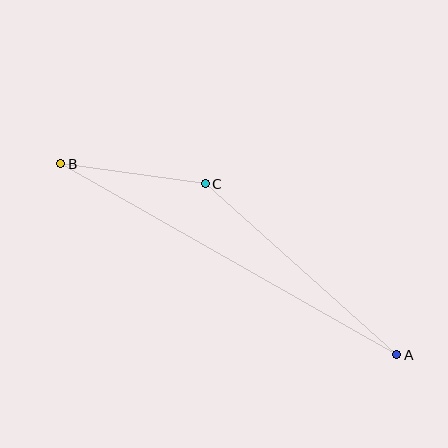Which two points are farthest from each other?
Points A and B are farthest from each other.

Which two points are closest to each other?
Points B and C are closest to each other.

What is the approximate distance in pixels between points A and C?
The distance between A and C is approximately 257 pixels.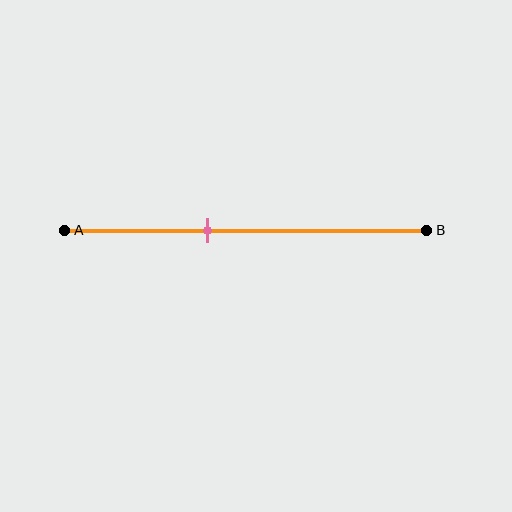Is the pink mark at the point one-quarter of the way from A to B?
No, the mark is at about 40% from A, not at the 25% one-quarter point.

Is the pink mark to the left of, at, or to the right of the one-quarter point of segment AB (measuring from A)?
The pink mark is to the right of the one-quarter point of segment AB.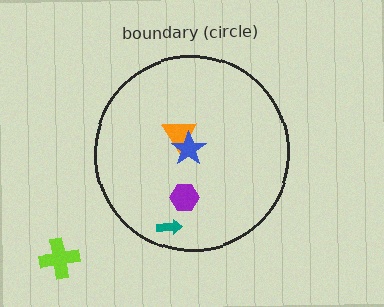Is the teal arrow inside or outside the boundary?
Inside.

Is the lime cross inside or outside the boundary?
Outside.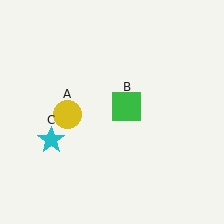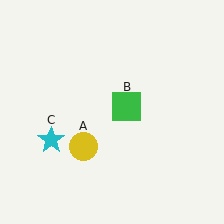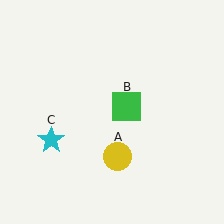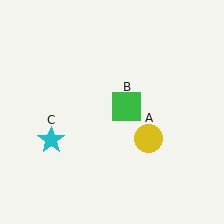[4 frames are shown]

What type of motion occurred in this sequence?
The yellow circle (object A) rotated counterclockwise around the center of the scene.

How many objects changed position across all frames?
1 object changed position: yellow circle (object A).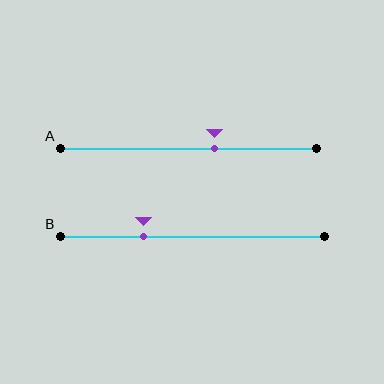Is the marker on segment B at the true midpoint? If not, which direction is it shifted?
No, the marker on segment B is shifted to the left by about 18% of the segment length.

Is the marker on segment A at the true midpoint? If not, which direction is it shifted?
No, the marker on segment A is shifted to the right by about 10% of the segment length.